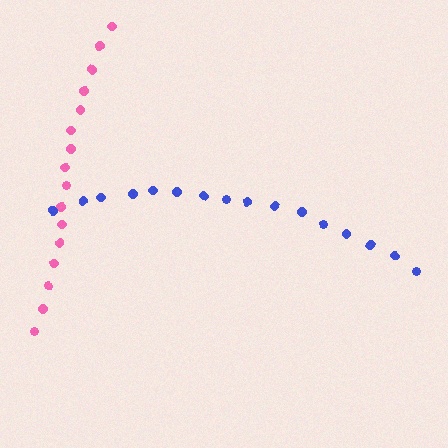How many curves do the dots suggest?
There are 2 distinct paths.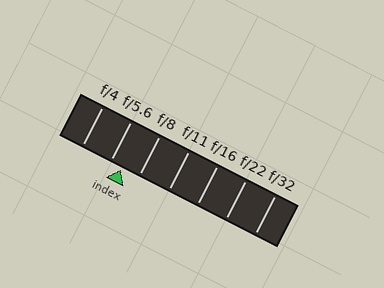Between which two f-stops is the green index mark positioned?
The index mark is between f/5.6 and f/8.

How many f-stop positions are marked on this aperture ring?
There are 7 f-stop positions marked.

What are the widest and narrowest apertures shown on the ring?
The widest aperture shown is f/4 and the narrowest is f/32.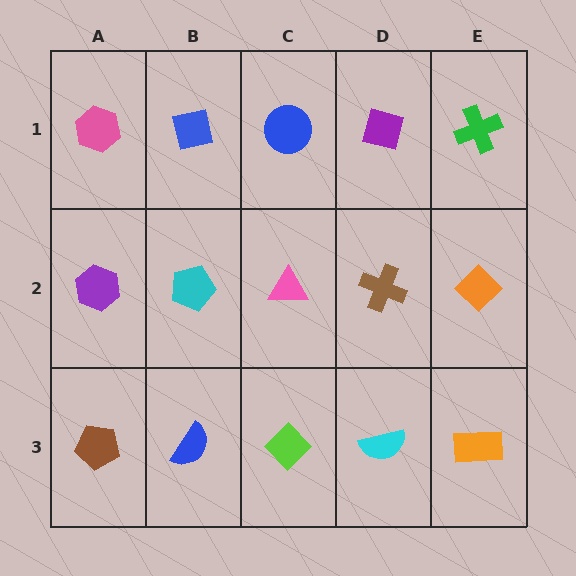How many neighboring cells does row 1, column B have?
3.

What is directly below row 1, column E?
An orange diamond.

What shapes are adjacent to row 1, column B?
A cyan pentagon (row 2, column B), a pink hexagon (row 1, column A), a blue circle (row 1, column C).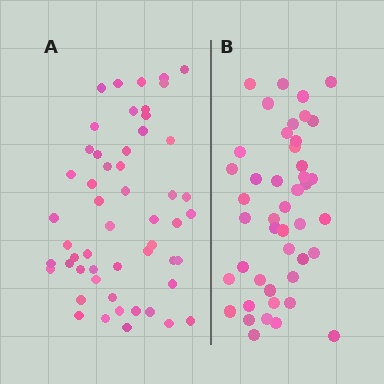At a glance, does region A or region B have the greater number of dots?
Region A (the left region) has more dots.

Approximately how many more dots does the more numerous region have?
Region A has roughly 8 or so more dots than region B.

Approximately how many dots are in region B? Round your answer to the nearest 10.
About 40 dots. (The exact count is 45, which rounds to 40.)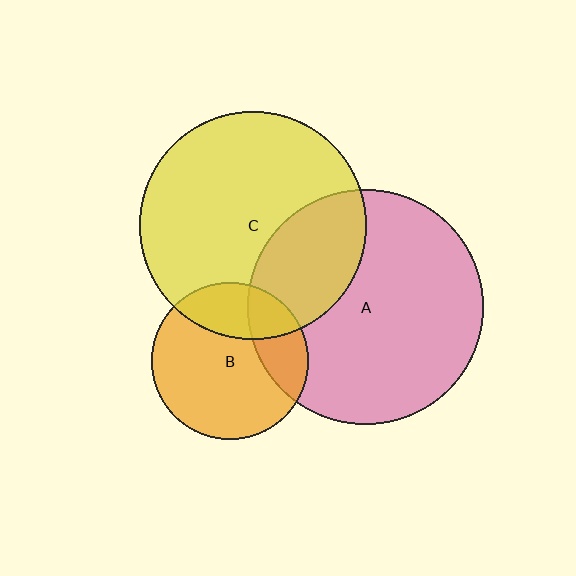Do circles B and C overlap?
Yes.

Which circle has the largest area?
Circle A (pink).